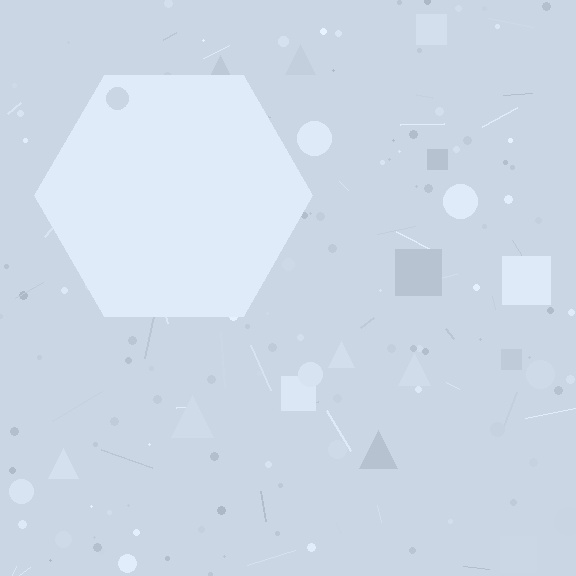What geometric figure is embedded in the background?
A hexagon is embedded in the background.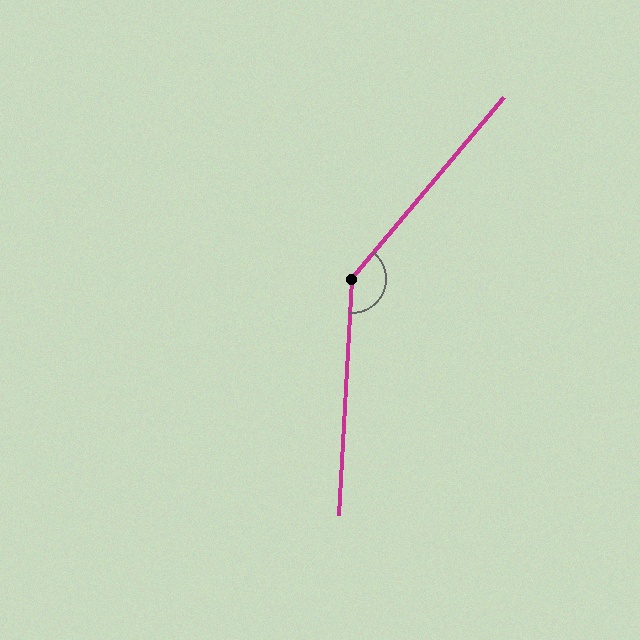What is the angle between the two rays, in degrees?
Approximately 143 degrees.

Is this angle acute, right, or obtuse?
It is obtuse.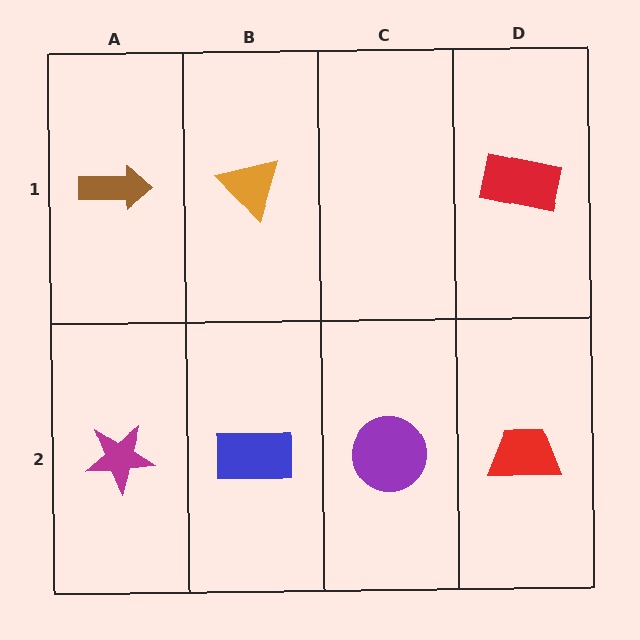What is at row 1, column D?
A red rectangle.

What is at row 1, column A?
A brown arrow.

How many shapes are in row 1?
3 shapes.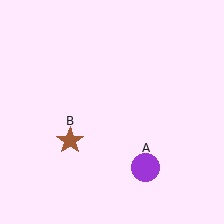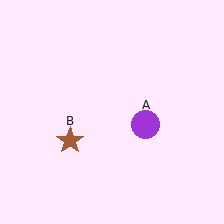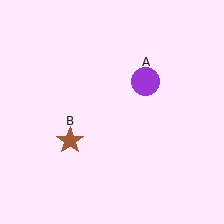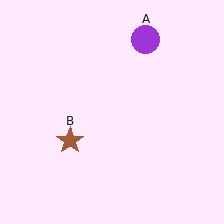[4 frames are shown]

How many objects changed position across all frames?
1 object changed position: purple circle (object A).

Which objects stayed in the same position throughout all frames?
Brown star (object B) remained stationary.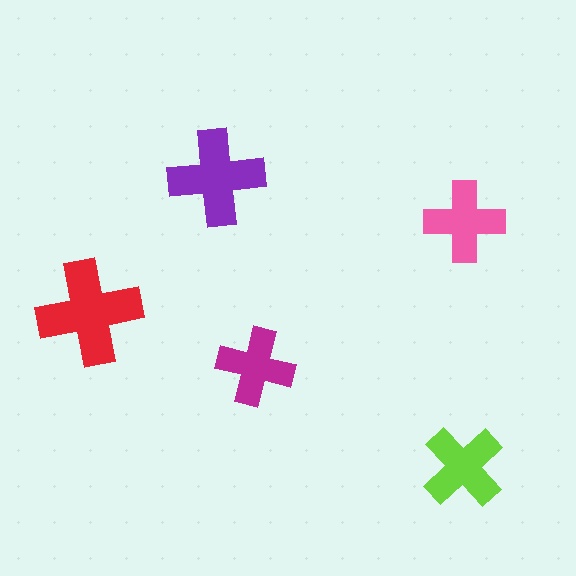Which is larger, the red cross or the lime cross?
The red one.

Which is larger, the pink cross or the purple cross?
The purple one.